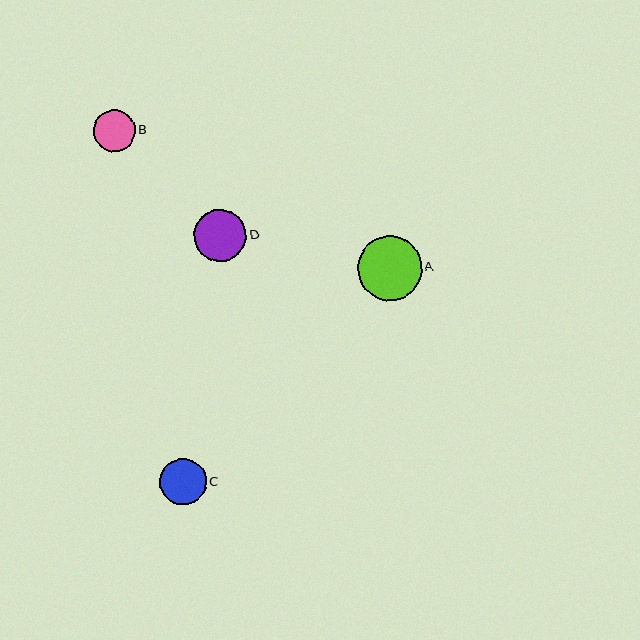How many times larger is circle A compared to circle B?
Circle A is approximately 1.5 times the size of circle B.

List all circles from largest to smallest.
From largest to smallest: A, D, C, B.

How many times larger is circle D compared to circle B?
Circle D is approximately 1.3 times the size of circle B.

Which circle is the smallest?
Circle B is the smallest with a size of approximately 42 pixels.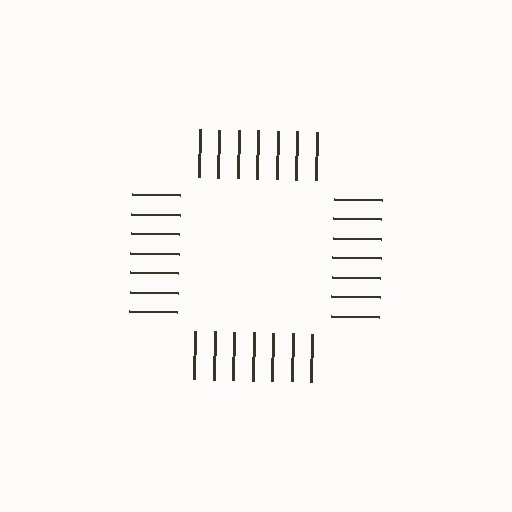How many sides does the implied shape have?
4 sides — the line-ends trace a square.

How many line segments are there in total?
28 — 7 along each of the 4 edges.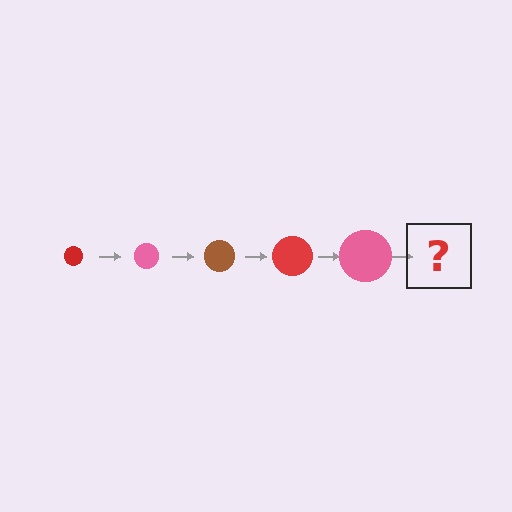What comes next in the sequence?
The next element should be a brown circle, larger than the previous one.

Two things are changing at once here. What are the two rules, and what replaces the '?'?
The two rules are that the circle grows larger each step and the color cycles through red, pink, and brown. The '?' should be a brown circle, larger than the previous one.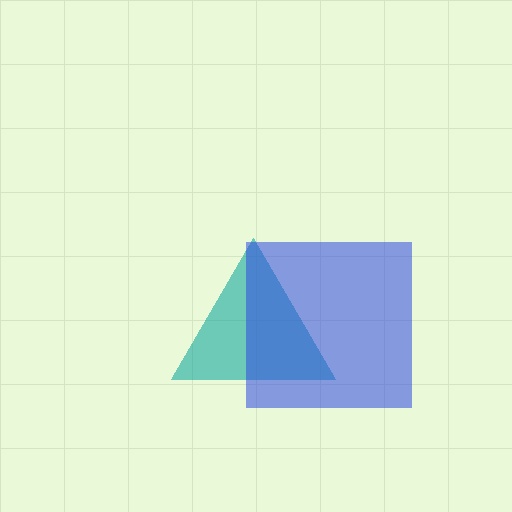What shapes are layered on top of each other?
The layered shapes are: a teal triangle, a blue square.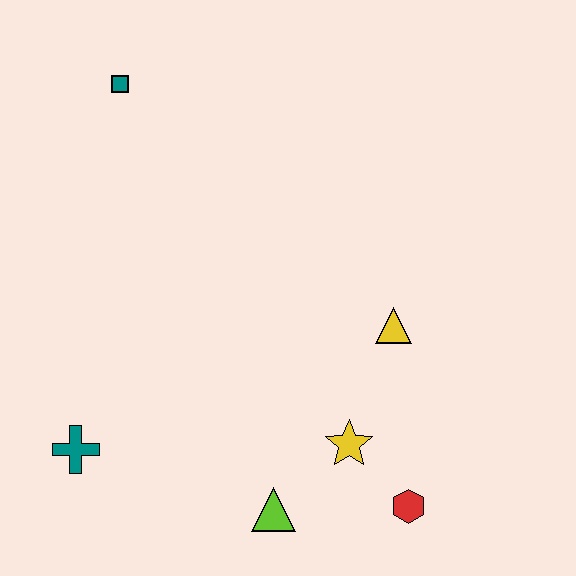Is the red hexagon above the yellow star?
No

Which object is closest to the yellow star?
The red hexagon is closest to the yellow star.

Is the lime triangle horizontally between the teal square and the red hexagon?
Yes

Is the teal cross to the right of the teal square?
No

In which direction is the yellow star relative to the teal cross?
The yellow star is to the right of the teal cross.